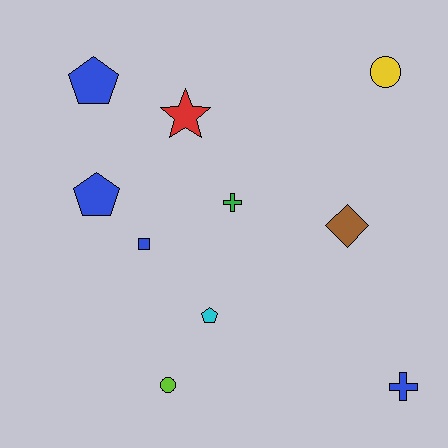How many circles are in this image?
There are 2 circles.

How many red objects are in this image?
There is 1 red object.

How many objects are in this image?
There are 10 objects.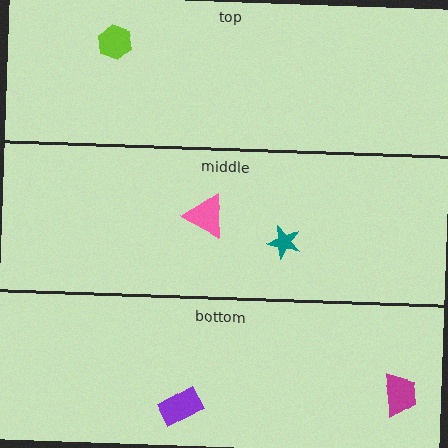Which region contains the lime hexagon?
The top region.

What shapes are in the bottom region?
The purple rectangle, the magenta trapezoid.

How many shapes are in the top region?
1.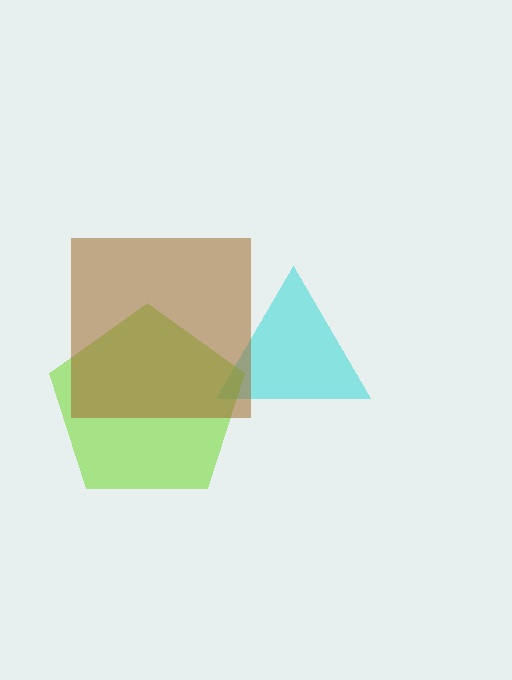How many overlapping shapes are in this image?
There are 3 overlapping shapes in the image.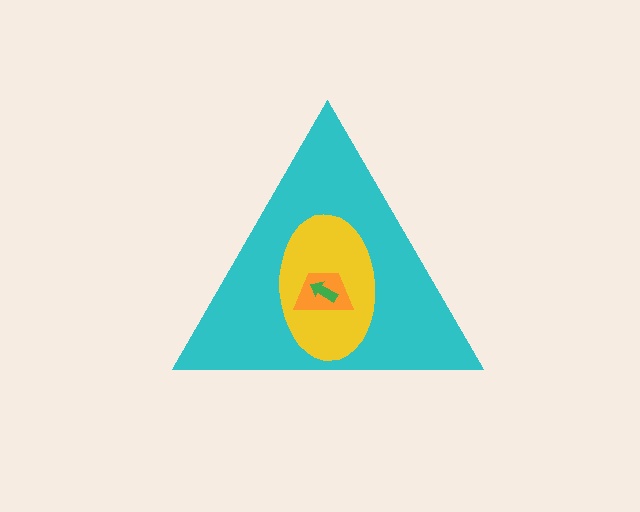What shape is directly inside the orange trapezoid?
The green arrow.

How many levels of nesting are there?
4.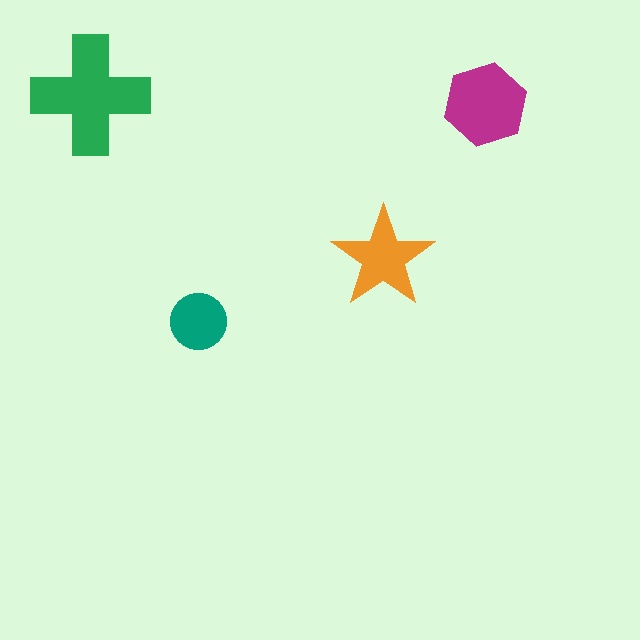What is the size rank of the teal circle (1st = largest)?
4th.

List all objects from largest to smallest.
The green cross, the magenta hexagon, the orange star, the teal circle.